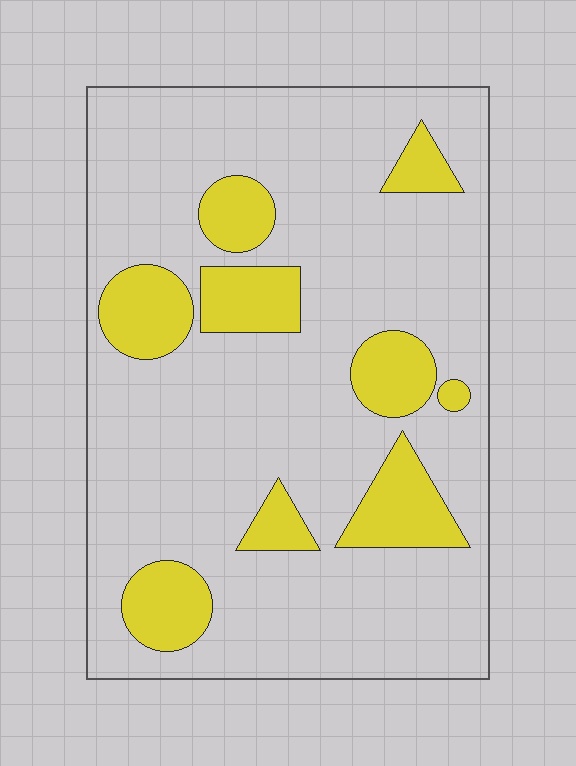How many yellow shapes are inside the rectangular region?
9.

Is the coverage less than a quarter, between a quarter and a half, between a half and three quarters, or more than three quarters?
Less than a quarter.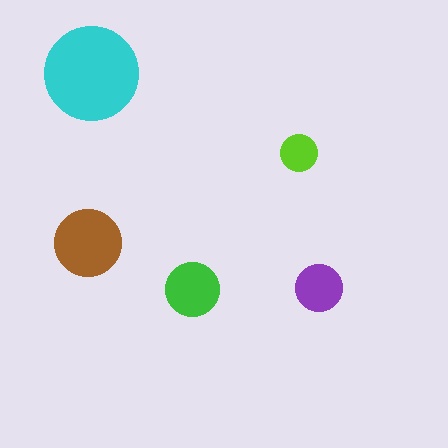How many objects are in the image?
There are 5 objects in the image.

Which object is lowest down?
The green circle is bottommost.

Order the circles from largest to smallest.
the cyan one, the brown one, the green one, the purple one, the lime one.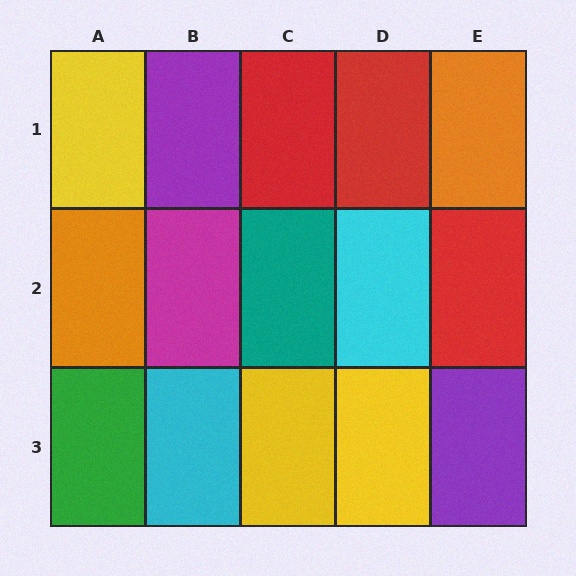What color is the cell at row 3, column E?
Purple.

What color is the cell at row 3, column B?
Cyan.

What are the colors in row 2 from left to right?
Orange, magenta, teal, cyan, red.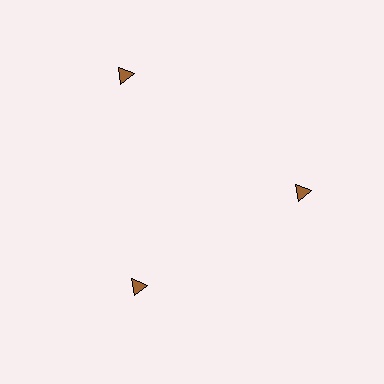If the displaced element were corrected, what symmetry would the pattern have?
It would have 3-fold rotational symmetry — the pattern would map onto itself every 120 degrees.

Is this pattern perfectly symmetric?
No. The 3 brown triangles are arranged in a ring, but one element near the 11 o'clock position is pushed outward from the center, breaking the 3-fold rotational symmetry.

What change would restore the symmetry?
The symmetry would be restored by moving it inward, back onto the ring so that all 3 triangles sit at equal angles and equal distance from the center.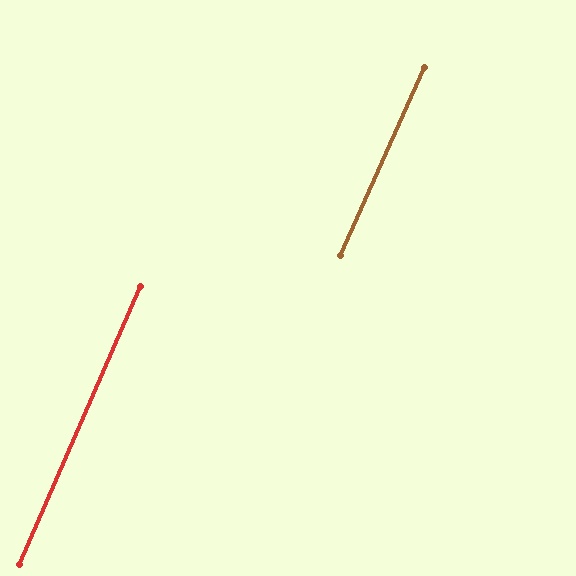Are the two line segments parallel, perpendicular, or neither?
Parallel — their directions differ by only 0.5°.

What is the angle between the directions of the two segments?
Approximately 1 degree.